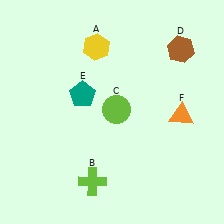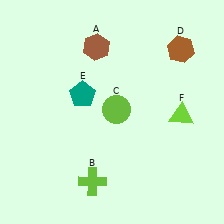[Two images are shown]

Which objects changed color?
A changed from yellow to brown. F changed from orange to lime.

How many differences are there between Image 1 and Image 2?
There are 2 differences between the two images.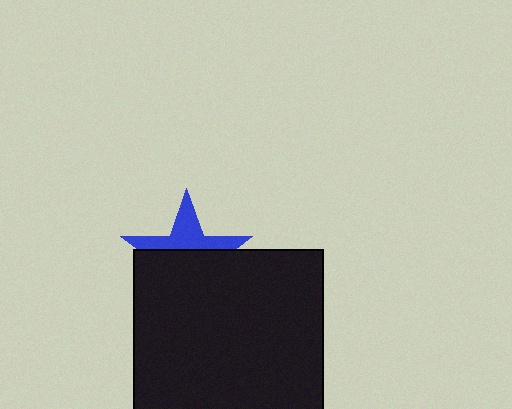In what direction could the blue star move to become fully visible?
The blue star could move up. That would shift it out from behind the black square entirely.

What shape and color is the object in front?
The object in front is a black square.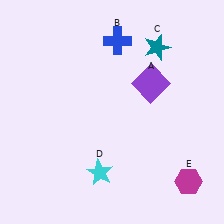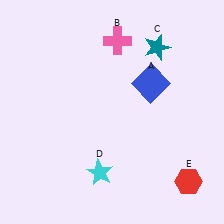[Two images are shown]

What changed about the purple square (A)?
In Image 1, A is purple. In Image 2, it changed to blue.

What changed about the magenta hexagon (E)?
In Image 1, E is magenta. In Image 2, it changed to red.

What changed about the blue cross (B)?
In Image 1, B is blue. In Image 2, it changed to pink.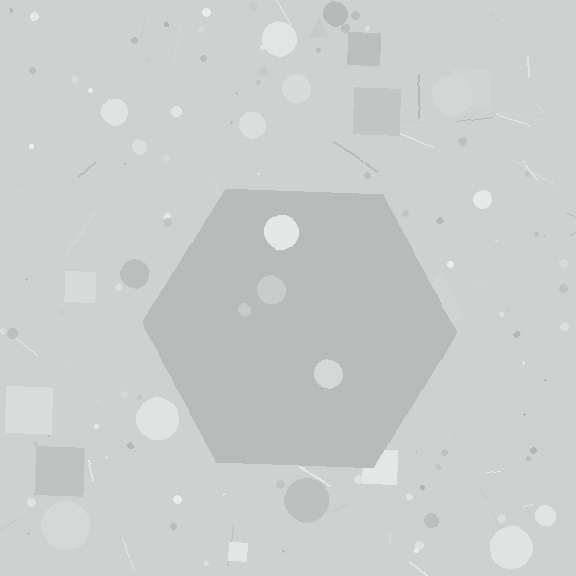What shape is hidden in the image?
A hexagon is hidden in the image.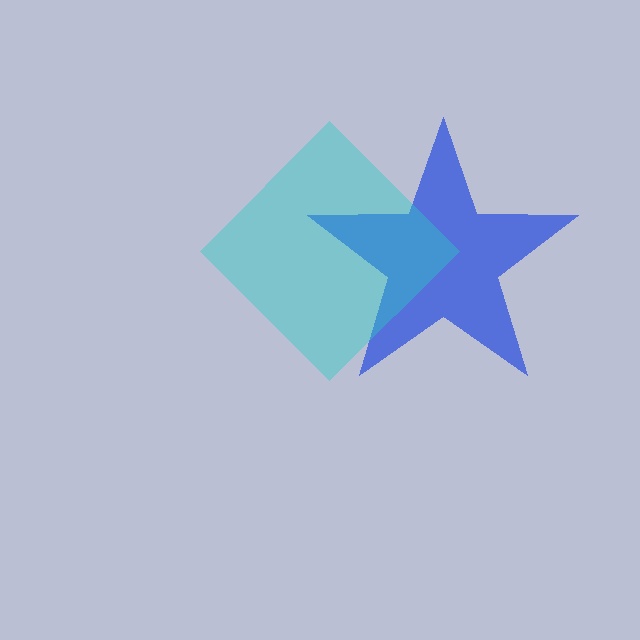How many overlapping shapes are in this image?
There are 2 overlapping shapes in the image.